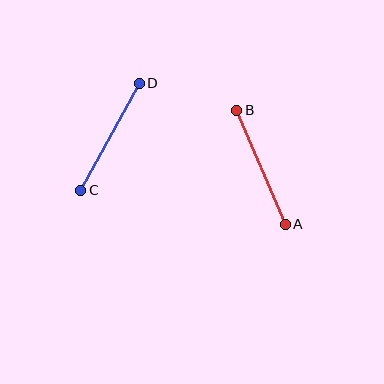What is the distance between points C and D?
The distance is approximately 122 pixels.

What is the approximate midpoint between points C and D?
The midpoint is at approximately (110, 137) pixels.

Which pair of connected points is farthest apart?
Points A and B are farthest apart.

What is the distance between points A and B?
The distance is approximately 124 pixels.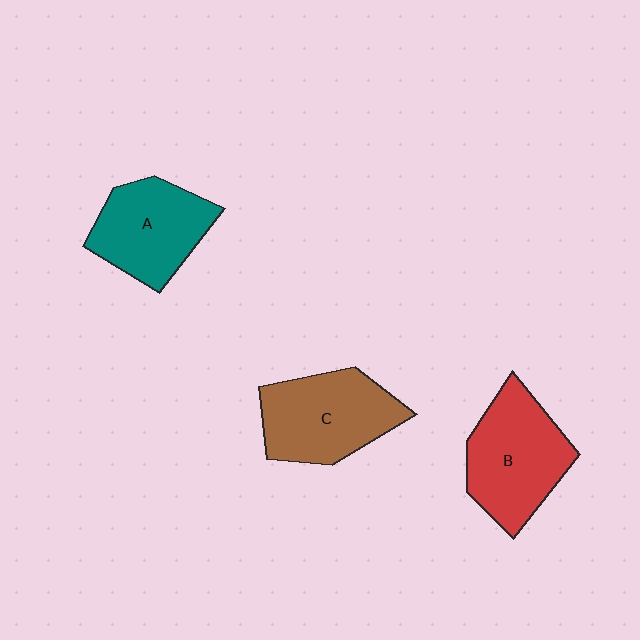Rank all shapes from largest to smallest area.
From largest to smallest: B (red), C (brown), A (teal).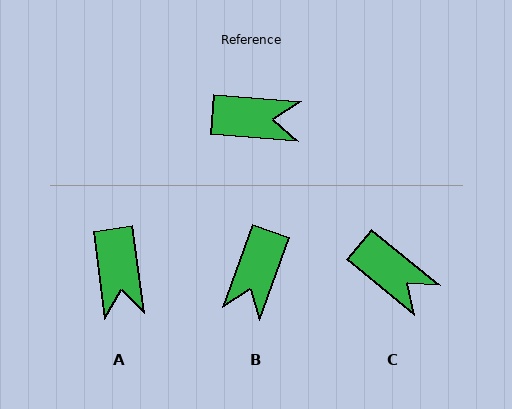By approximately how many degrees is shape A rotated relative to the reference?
Approximately 78 degrees clockwise.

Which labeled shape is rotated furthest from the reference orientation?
B, about 105 degrees away.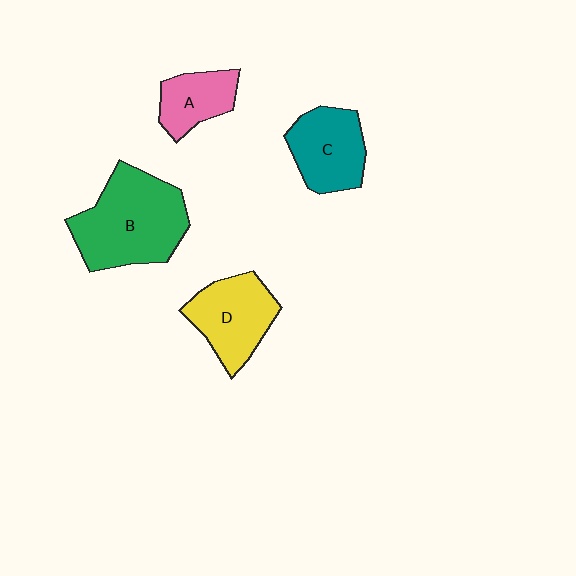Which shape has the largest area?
Shape B (green).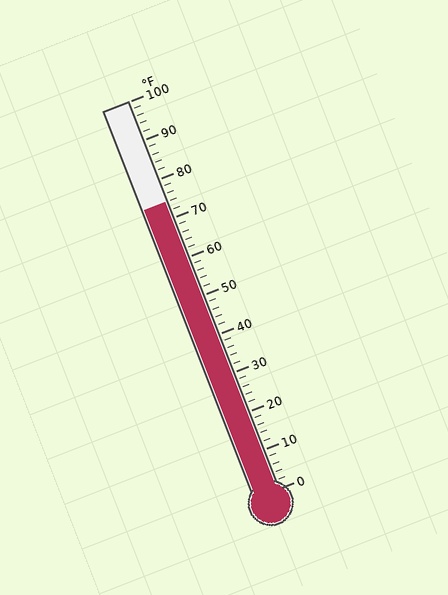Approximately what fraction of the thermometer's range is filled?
The thermometer is filled to approximately 75% of its range.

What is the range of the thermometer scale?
The thermometer scale ranges from 0°F to 100°F.